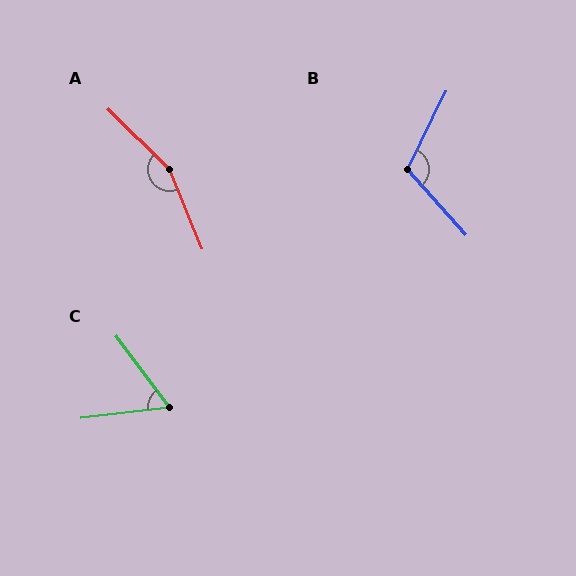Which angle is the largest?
A, at approximately 157 degrees.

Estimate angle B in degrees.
Approximately 112 degrees.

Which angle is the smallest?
C, at approximately 60 degrees.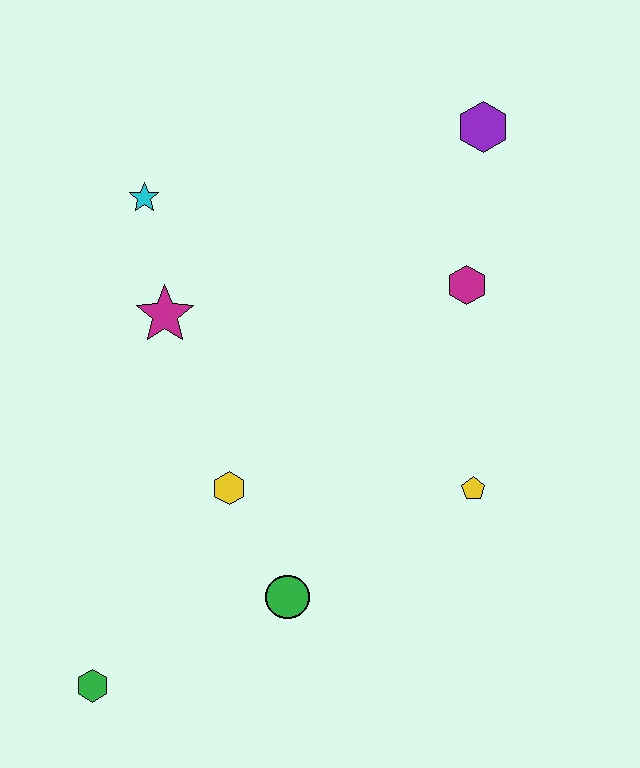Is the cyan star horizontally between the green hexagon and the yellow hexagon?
Yes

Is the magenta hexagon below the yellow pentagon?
No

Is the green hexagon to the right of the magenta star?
No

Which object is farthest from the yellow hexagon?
The purple hexagon is farthest from the yellow hexagon.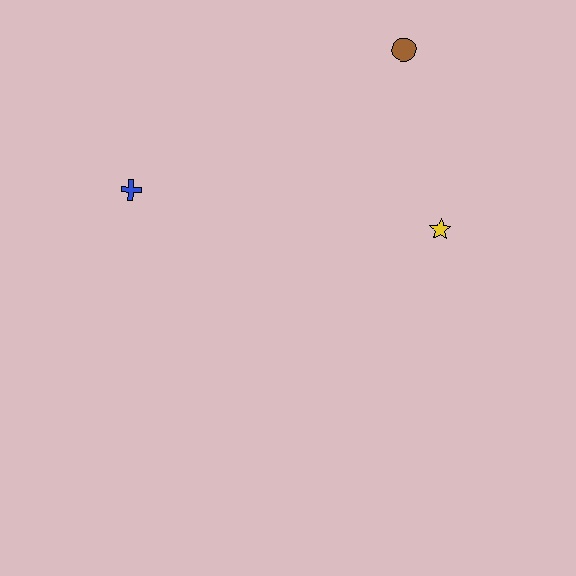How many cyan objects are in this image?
There are no cyan objects.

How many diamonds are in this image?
There are no diamonds.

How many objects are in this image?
There are 3 objects.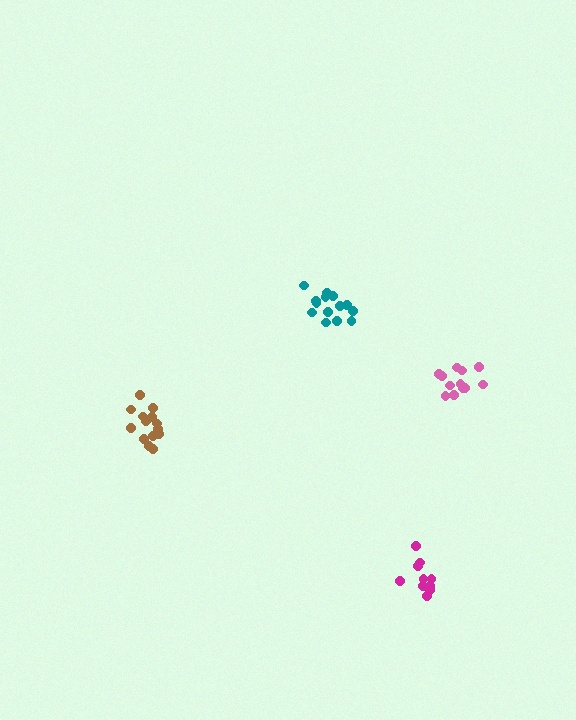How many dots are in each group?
Group 1: 14 dots, Group 2: 14 dots, Group 3: 12 dots, Group 4: 10 dots (50 total).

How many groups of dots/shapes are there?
There are 4 groups.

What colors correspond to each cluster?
The clusters are colored: brown, teal, pink, magenta.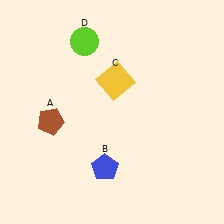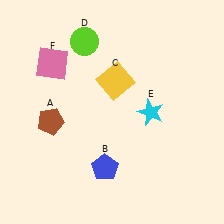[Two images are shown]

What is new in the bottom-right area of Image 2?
A cyan star (E) was added in the bottom-right area of Image 2.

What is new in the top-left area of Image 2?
A pink square (F) was added in the top-left area of Image 2.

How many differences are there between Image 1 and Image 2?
There are 2 differences between the two images.